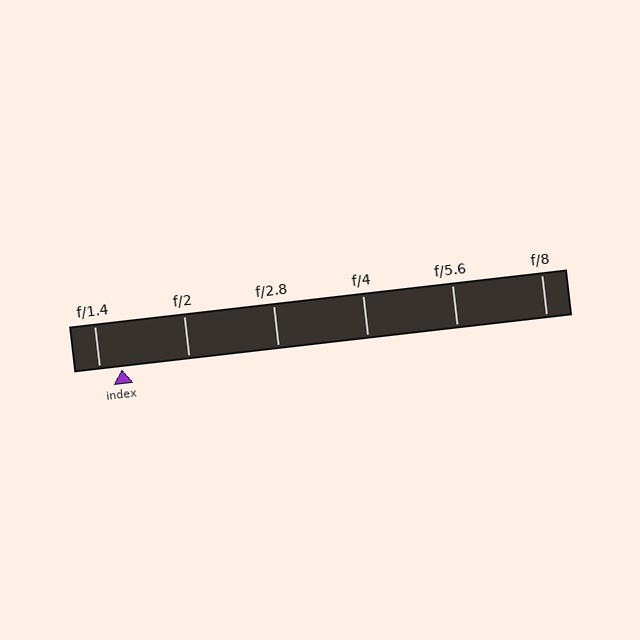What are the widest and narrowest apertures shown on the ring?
The widest aperture shown is f/1.4 and the narrowest is f/8.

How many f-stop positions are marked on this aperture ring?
There are 6 f-stop positions marked.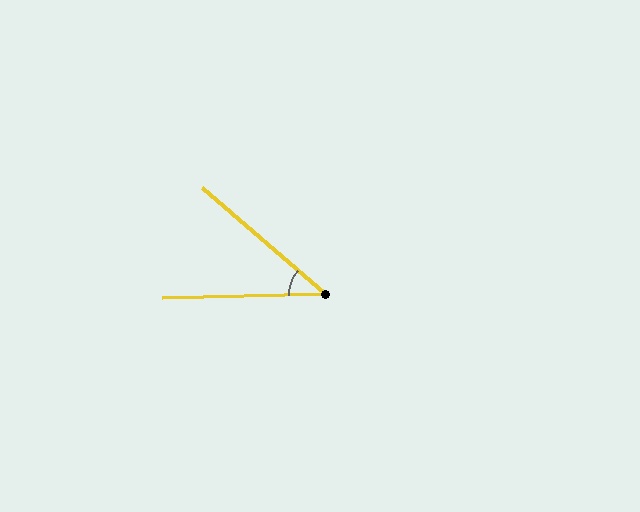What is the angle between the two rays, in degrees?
Approximately 42 degrees.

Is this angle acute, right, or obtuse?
It is acute.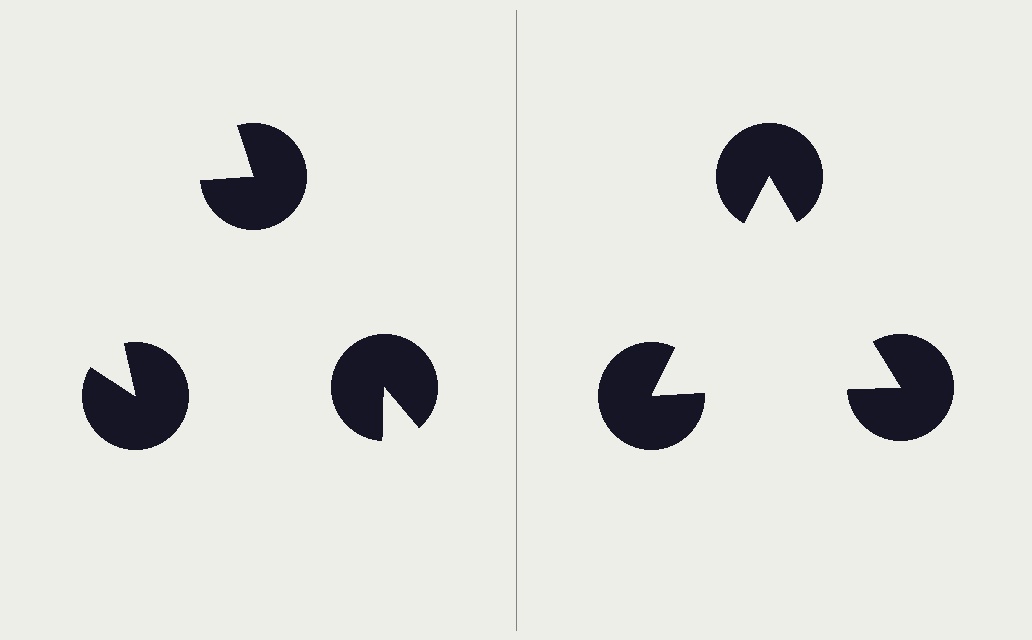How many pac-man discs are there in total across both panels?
6 — 3 on each side.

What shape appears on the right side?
An illusory triangle.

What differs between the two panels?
The pac-man discs are positioned identically on both sides; only the wedge orientations differ. On the right they align to a triangle; on the left they are misaligned.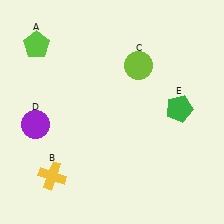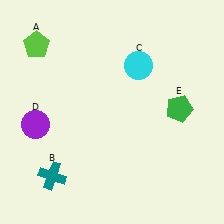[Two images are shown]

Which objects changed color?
B changed from yellow to teal. C changed from lime to cyan.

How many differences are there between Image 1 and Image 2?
There are 2 differences between the two images.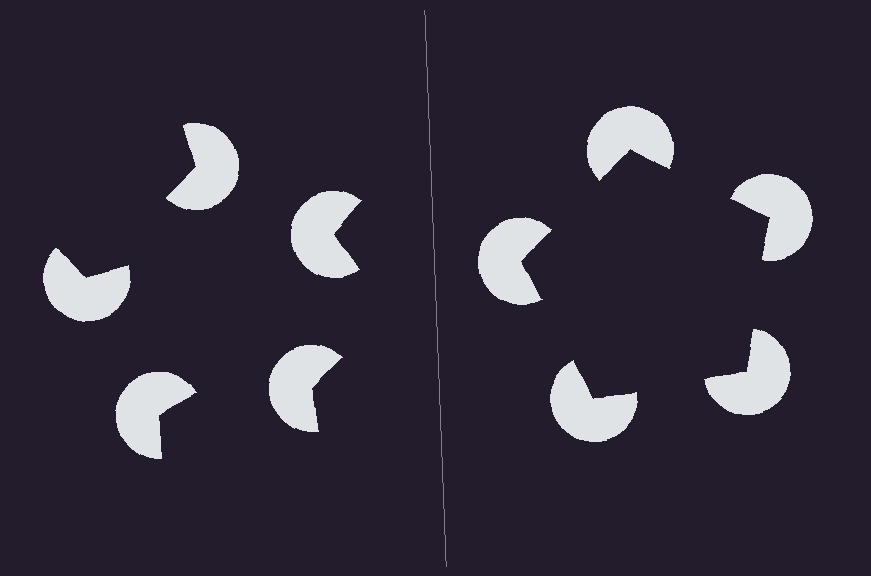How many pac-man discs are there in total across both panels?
10 — 5 on each side.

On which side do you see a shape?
An illusory pentagon appears on the right side. On the left side the wedge cuts are rotated, so no coherent shape forms.